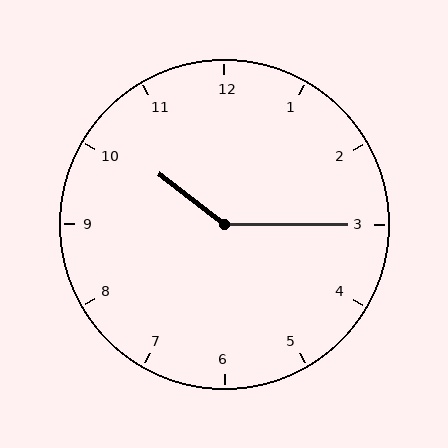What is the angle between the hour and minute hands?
Approximately 142 degrees.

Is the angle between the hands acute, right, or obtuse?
It is obtuse.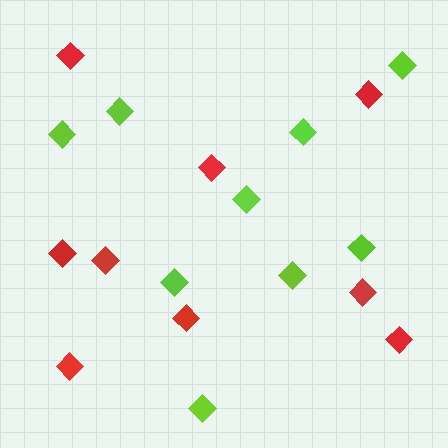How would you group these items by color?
There are 2 groups: one group of lime diamonds (9) and one group of red diamonds (9).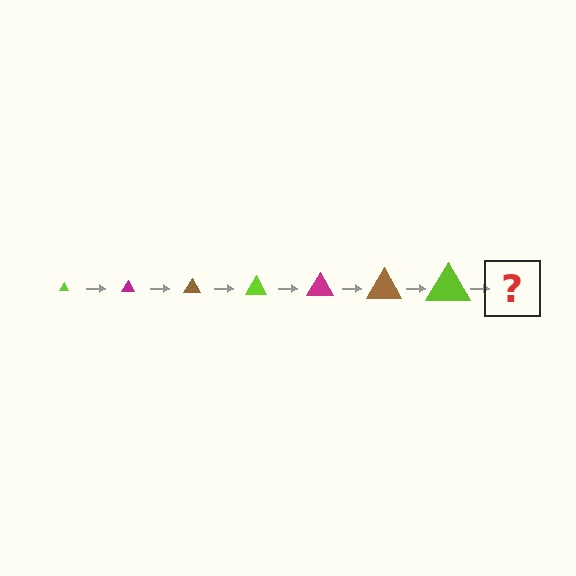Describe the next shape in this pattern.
It should be a magenta triangle, larger than the previous one.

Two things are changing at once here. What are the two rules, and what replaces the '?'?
The two rules are that the triangle grows larger each step and the color cycles through lime, magenta, and brown. The '?' should be a magenta triangle, larger than the previous one.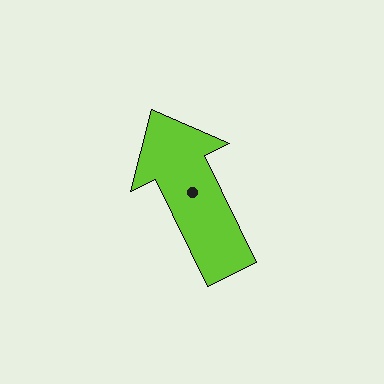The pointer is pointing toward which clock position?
Roughly 11 o'clock.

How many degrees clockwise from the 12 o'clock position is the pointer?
Approximately 334 degrees.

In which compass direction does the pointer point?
Northwest.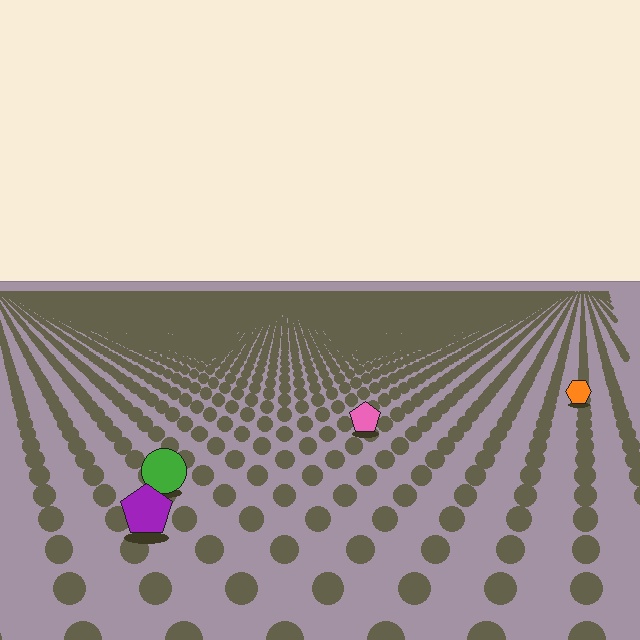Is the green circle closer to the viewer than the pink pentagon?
Yes. The green circle is closer — you can tell from the texture gradient: the ground texture is coarser near it.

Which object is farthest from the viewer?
The orange hexagon is farthest from the viewer. It appears smaller and the ground texture around it is denser.